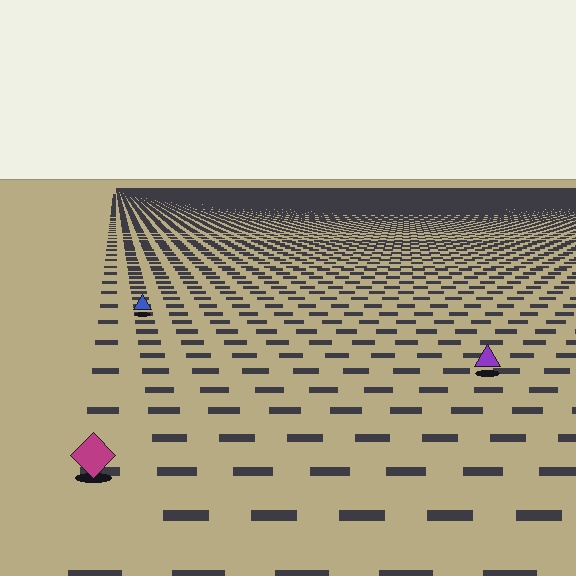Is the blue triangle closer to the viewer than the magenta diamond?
No. The magenta diamond is closer — you can tell from the texture gradient: the ground texture is coarser near it.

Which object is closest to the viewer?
The magenta diamond is closest. The texture marks near it are larger and more spread out.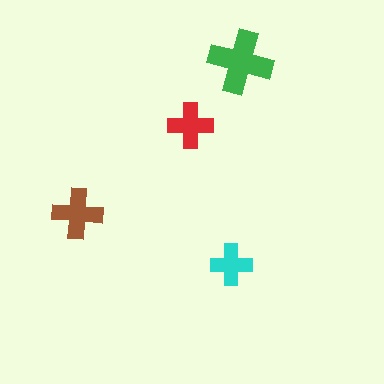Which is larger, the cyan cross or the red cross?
The red one.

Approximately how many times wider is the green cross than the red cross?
About 1.5 times wider.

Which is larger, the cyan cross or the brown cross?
The brown one.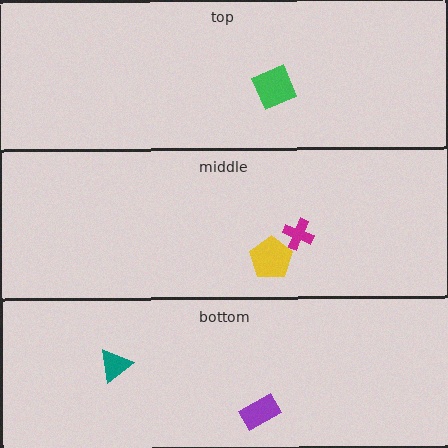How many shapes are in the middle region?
2.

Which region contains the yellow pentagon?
The middle region.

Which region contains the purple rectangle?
The bottom region.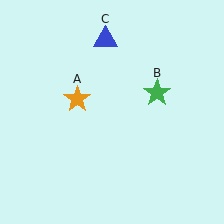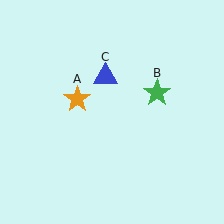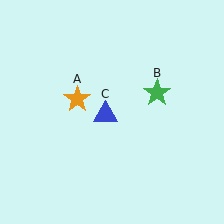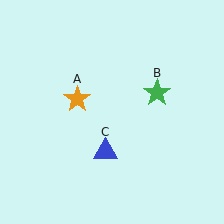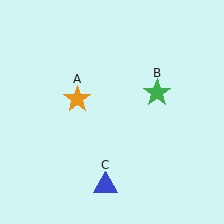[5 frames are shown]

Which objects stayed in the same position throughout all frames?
Orange star (object A) and green star (object B) remained stationary.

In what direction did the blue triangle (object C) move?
The blue triangle (object C) moved down.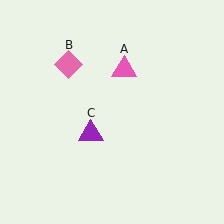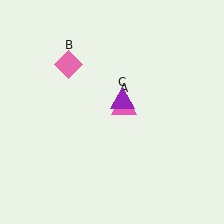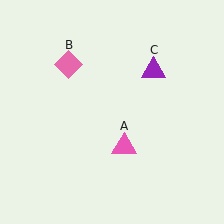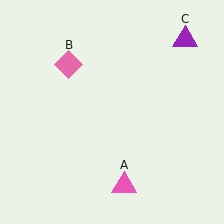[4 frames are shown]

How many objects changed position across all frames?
2 objects changed position: pink triangle (object A), purple triangle (object C).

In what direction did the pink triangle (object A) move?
The pink triangle (object A) moved down.